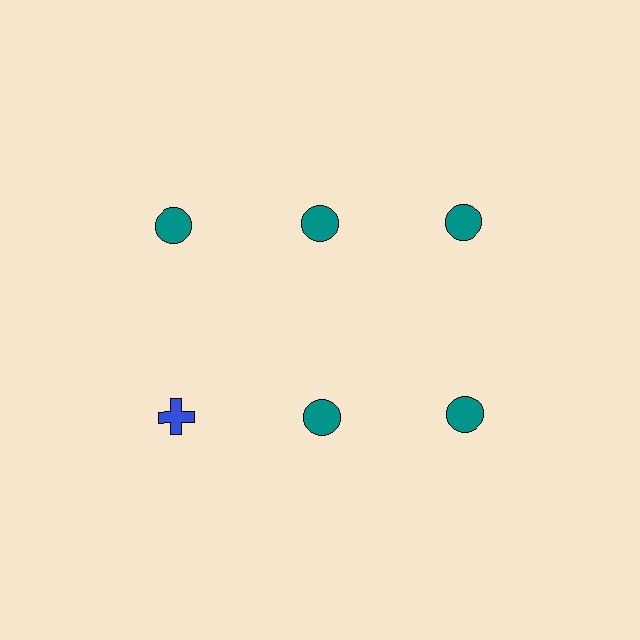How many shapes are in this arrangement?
There are 6 shapes arranged in a grid pattern.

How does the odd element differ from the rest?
It differs in both color (blue instead of teal) and shape (cross instead of circle).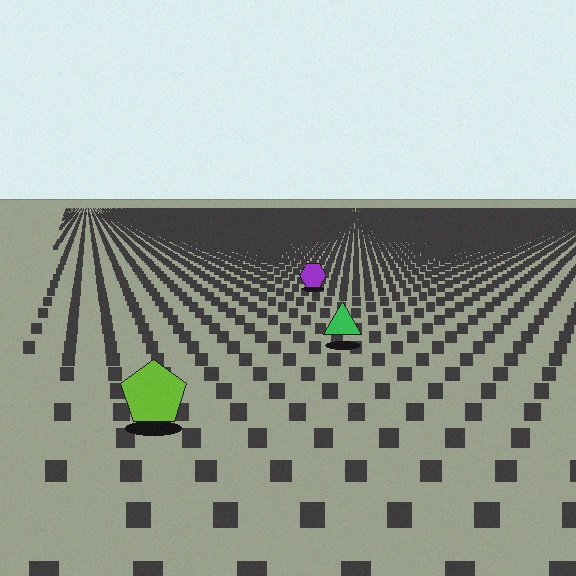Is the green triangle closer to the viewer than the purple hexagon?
Yes. The green triangle is closer — you can tell from the texture gradient: the ground texture is coarser near it.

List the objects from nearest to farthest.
From nearest to farthest: the lime pentagon, the green triangle, the purple hexagon.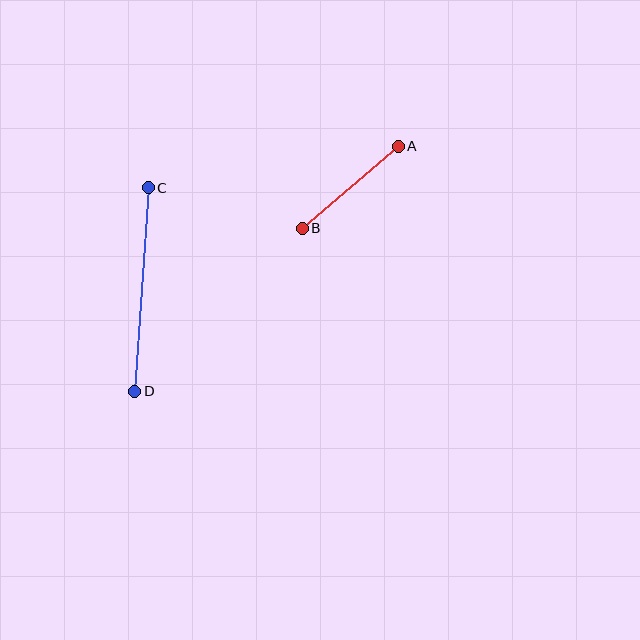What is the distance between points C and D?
The distance is approximately 204 pixels.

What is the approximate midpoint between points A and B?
The midpoint is at approximately (350, 187) pixels.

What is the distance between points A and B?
The distance is approximately 126 pixels.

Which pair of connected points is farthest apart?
Points C and D are farthest apart.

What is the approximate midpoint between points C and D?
The midpoint is at approximately (141, 290) pixels.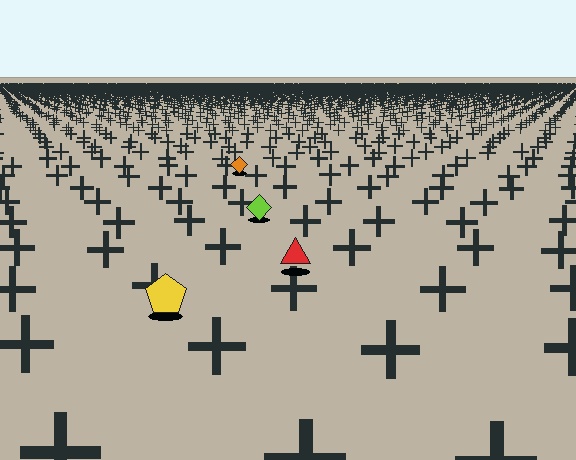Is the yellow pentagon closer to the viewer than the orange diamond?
Yes. The yellow pentagon is closer — you can tell from the texture gradient: the ground texture is coarser near it.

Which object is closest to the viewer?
The yellow pentagon is closest. The texture marks near it are larger and more spread out.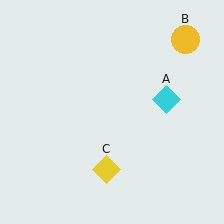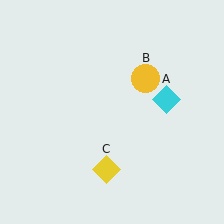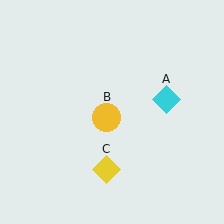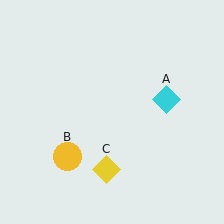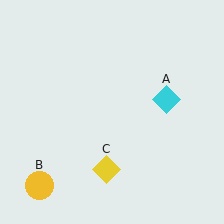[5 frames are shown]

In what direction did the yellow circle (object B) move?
The yellow circle (object B) moved down and to the left.